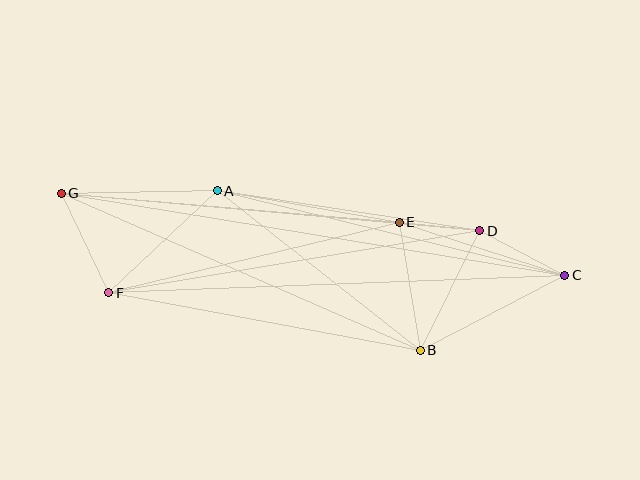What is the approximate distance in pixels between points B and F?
The distance between B and F is approximately 317 pixels.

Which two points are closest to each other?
Points D and E are closest to each other.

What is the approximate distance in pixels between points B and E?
The distance between B and E is approximately 130 pixels.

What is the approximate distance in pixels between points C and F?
The distance between C and F is approximately 456 pixels.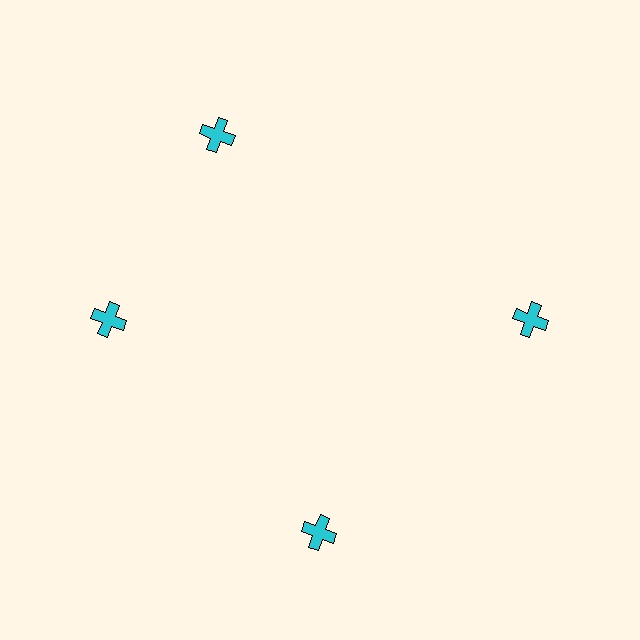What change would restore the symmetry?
The symmetry would be restored by rotating it back into even spacing with its neighbors so that all 4 crosses sit at equal angles and equal distance from the center.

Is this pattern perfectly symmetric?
No. The 4 cyan crosses are arranged in a ring, but one element near the 12 o'clock position is rotated out of alignment along the ring, breaking the 4-fold rotational symmetry.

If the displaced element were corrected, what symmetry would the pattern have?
It would have 4-fold rotational symmetry — the pattern would map onto itself every 90 degrees.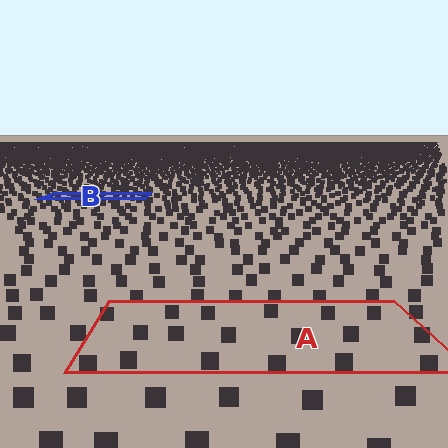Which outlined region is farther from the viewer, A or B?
Region B is farther from the viewer — the texture elements inside it appear smaller and more densely packed.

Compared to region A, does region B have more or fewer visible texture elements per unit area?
Region B has more texture elements per unit area — they are packed more densely because it is farther away.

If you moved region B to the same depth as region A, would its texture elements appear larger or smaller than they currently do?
They would appear larger. At a closer depth, the same texture elements are projected at a bigger on-screen size.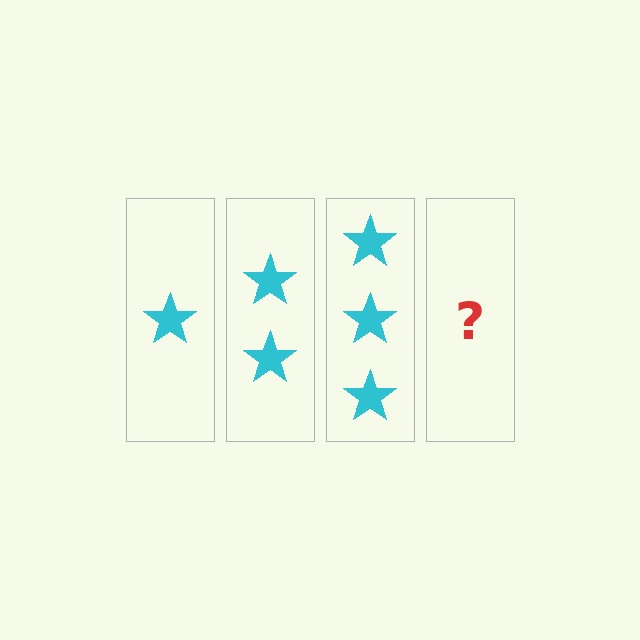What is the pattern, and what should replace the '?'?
The pattern is that each step adds one more star. The '?' should be 4 stars.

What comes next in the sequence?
The next element should be 4 stars.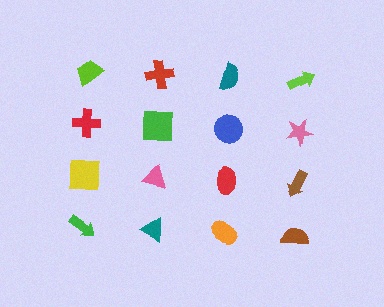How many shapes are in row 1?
4 shapes.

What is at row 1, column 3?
A teal semicircle.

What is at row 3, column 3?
A red ellipse.